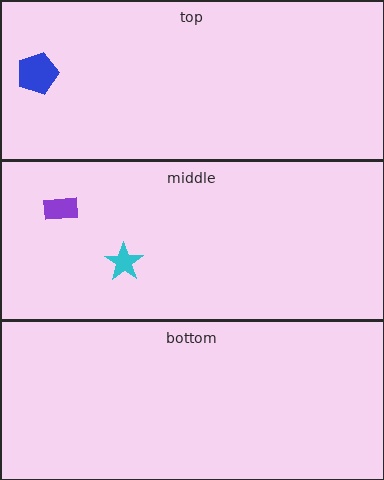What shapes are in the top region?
The blue pentagon.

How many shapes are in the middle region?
2.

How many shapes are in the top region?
1.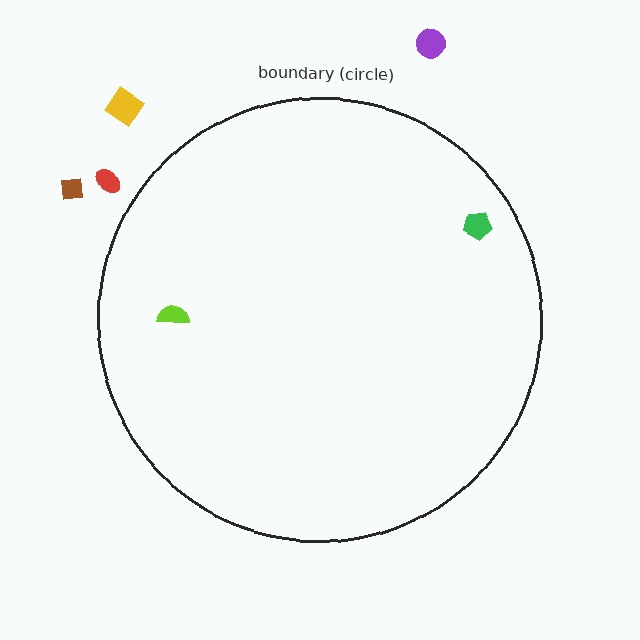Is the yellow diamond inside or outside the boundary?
Outside.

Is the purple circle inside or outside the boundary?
Outside.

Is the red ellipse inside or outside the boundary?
Outside.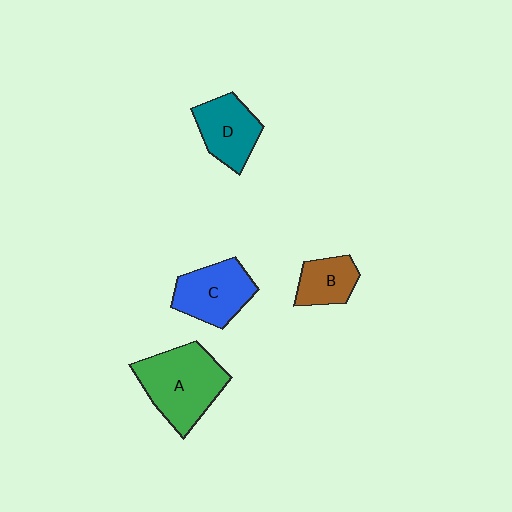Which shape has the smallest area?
Shape B (brown).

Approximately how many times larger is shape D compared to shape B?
Approximately 1.4 times.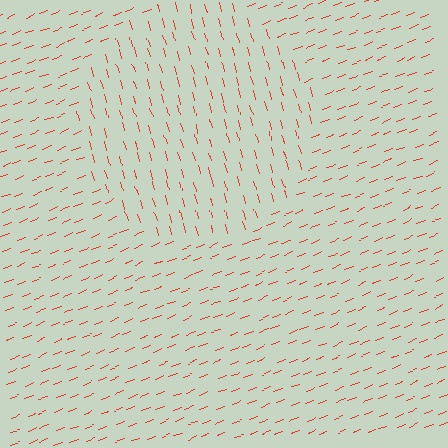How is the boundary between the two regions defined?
The boundary is defined purely by a change in line orientation (approximately 84 degrees difference). All lines are the same color and thickness.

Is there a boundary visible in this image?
Yes, there is a texture boundary formed by a change in line orientation.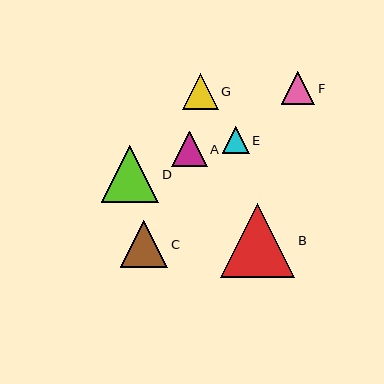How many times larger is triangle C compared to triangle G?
Triangle C is approximately 1.3 times the size of triangle G.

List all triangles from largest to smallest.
From largest to smallest: B, D, C, G, A, F, E.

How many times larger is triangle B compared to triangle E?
Triangle B is approximately 2.8 times the size of triangle E.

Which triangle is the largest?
Triangle B is the largest with a size of approximately 74 pixels.